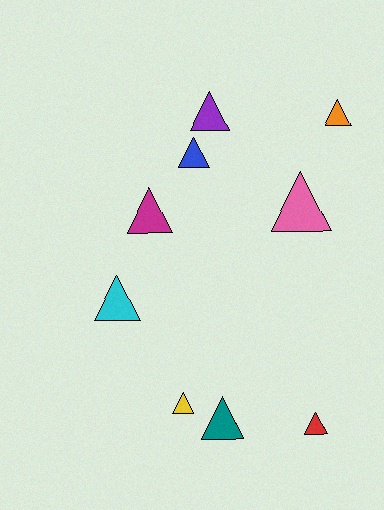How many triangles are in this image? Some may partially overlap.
There are 9 triangles.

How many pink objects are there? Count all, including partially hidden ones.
There is 1 pink object.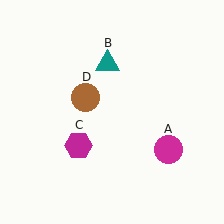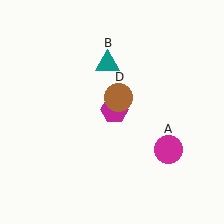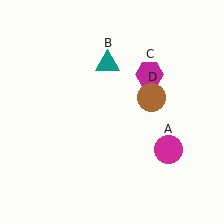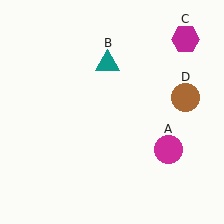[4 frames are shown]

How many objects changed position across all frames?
2 objects changed position: magenta hexagon (object C), brown circle (object D).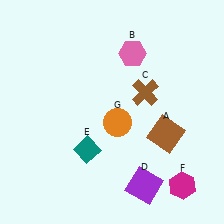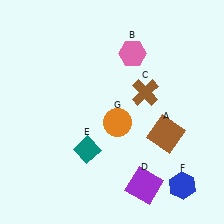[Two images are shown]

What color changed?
The hexagon (F) changed from magenta in Image 1 to blue in Image 2.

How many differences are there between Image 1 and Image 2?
There is 1 difference between the two images.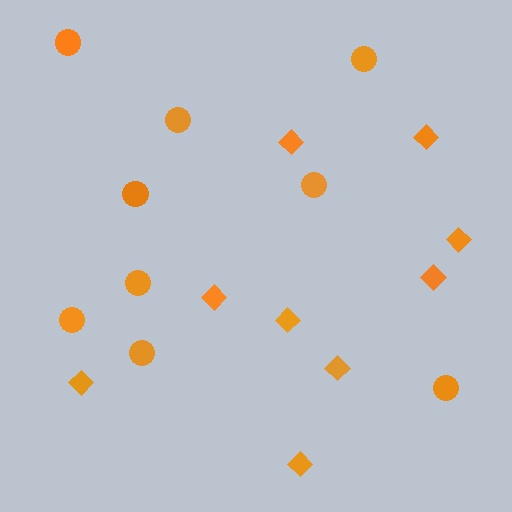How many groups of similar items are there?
There are 2 groups: one group of diamonds (9) and one group of circles (9).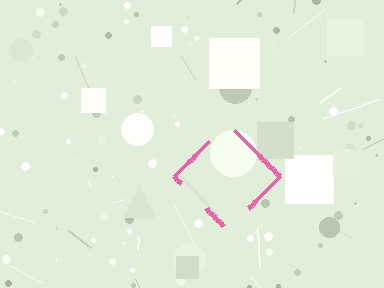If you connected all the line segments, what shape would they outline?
They would outline a diamond.